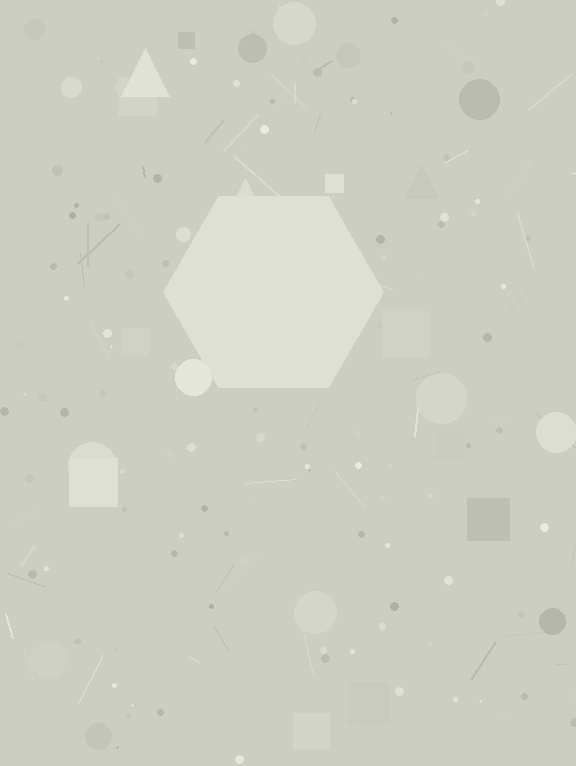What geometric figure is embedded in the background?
A hexagon is embedded in the background.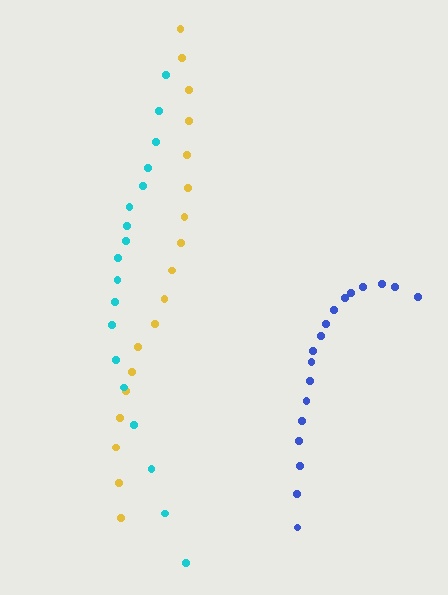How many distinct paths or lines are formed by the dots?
There are 3 distinct paths.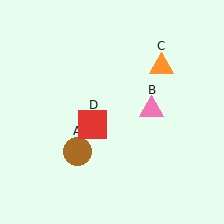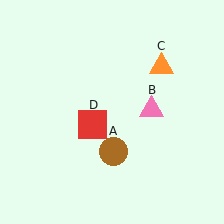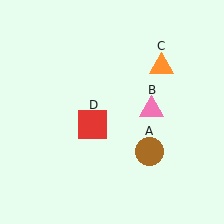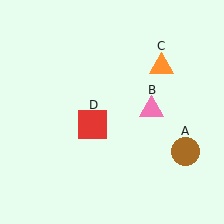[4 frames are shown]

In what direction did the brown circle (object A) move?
The brown circle (object A) moved right.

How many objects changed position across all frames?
1 object changed position: brown circle (object A).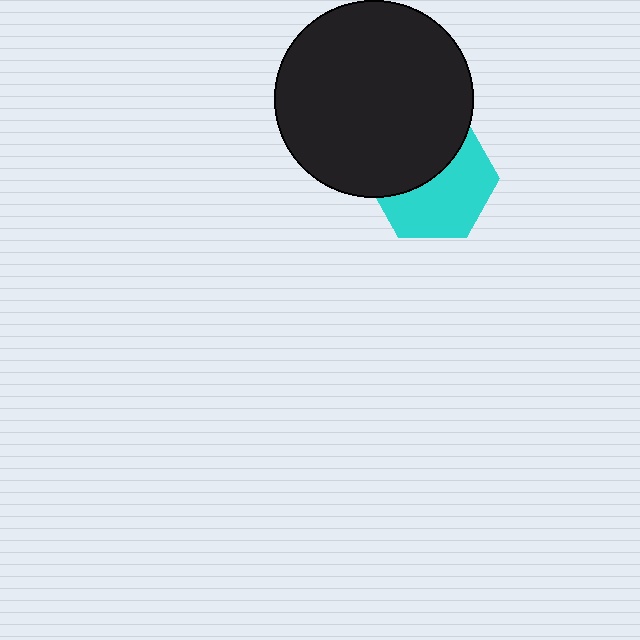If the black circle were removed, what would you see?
You would see the complete cyan hexagon.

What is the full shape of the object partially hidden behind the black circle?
The partially hidden object is a cyan hexagon.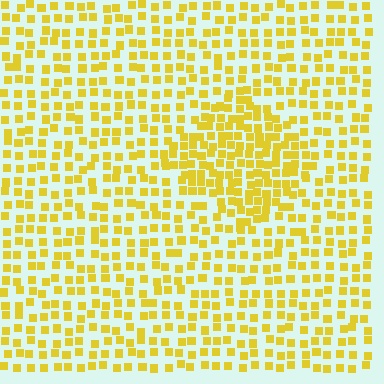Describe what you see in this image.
The image contains small yellow elements arranged at two different densities. A diamond-shaped region is visible where the elements are more densely packed than the surrounding area.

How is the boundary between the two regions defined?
The boundary is defined by a change in element density (approximately 1.7x ratio). All elements are the same color, size, and shape.